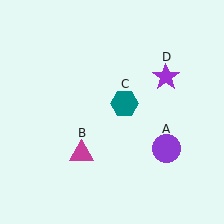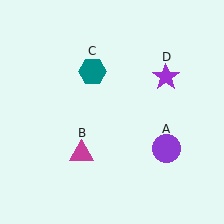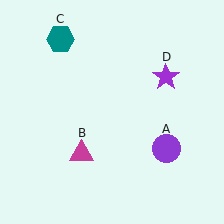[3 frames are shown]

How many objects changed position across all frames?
1 object changed position: teal hexagon (object C).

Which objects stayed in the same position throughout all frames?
Purple circle (object A) and magenta triangle (object B) and purple star (object D) remained stationary.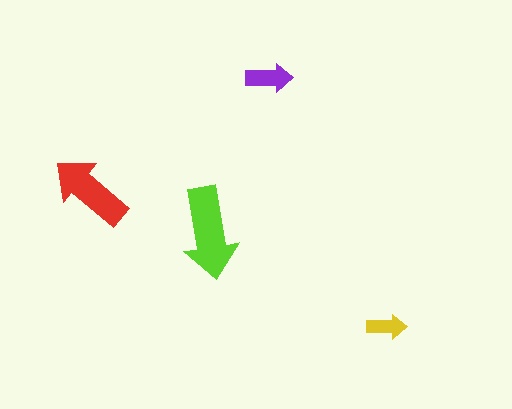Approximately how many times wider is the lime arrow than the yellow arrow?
About 2.5 times wider.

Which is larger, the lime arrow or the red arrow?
The lime one.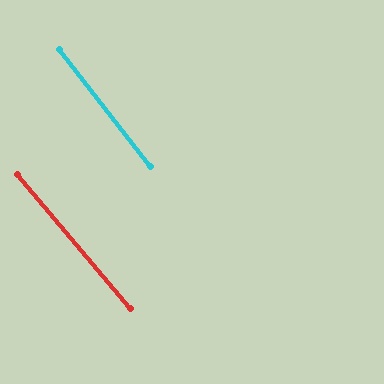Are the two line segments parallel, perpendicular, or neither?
Parallel — their directions differ by only 2.0°.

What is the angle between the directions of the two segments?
Approximately 2 degrees.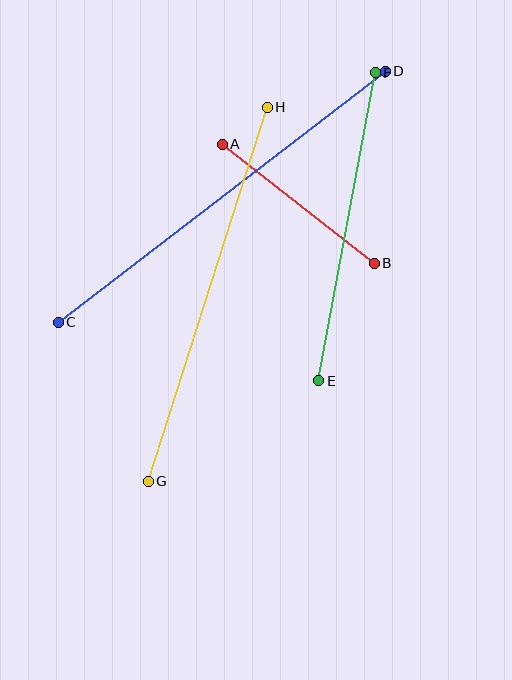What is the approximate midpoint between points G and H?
The midpoint is at approximately (208, 294) pixels.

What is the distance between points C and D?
The distance is approximately 412 pixels.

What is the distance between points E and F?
The distance is approximately 313 pixels.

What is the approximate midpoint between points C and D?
The midpoint is at approximately (222, 197) pixels.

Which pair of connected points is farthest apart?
Points C and D are farthest apart.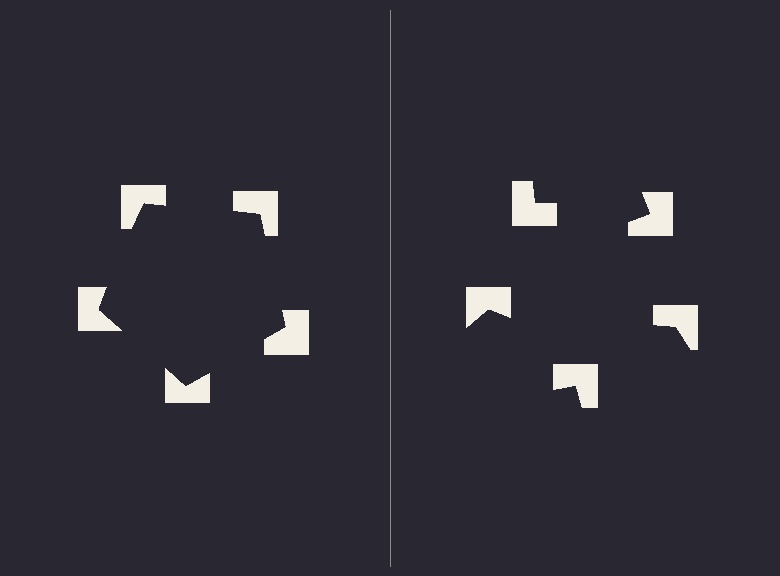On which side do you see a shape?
An illusory pentagon appears on the left side. On the right side the wedge cuts are rotated, so no coherent shape forms.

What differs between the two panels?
The notched squares are positioned identically on both sides; only the wedge orientations differ. On the left they align to a pentagon; on the right they are misaligned.